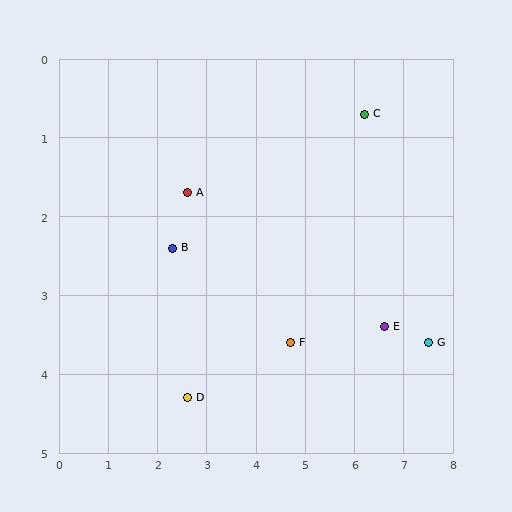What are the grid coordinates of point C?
Point C is at approximately (6.2, 0.7).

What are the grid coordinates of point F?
Point F is at approximately (4.7, 3.6).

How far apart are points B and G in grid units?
Points B and G are about 5.3 grid units apart.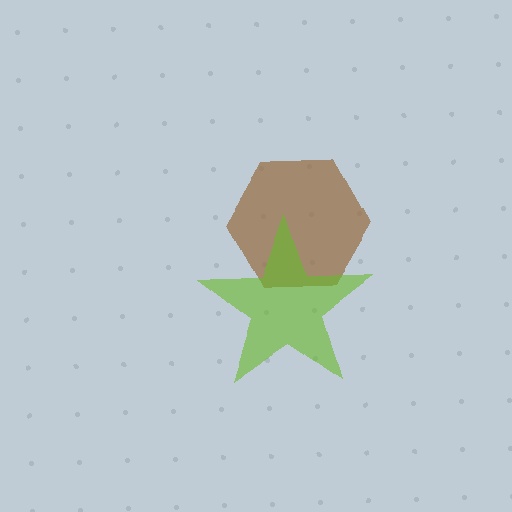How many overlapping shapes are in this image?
There are 2 overlapping shapes in the image.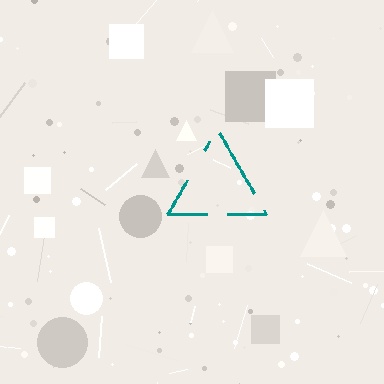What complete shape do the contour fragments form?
The contour fragments form a triangle.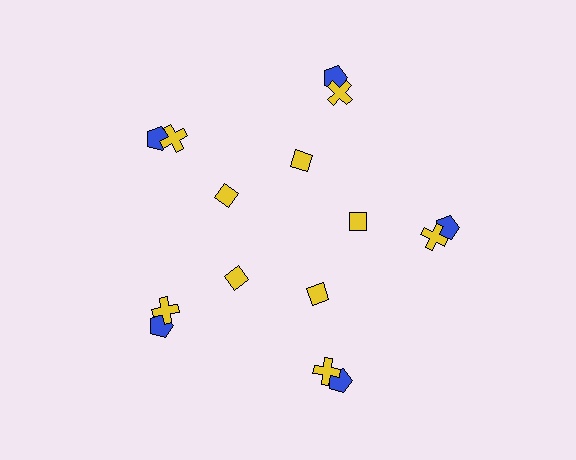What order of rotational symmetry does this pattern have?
This pattern has 5-fold rotational symmetry.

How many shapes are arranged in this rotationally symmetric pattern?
There are 15 shapes, arranged in 5 groups of 3.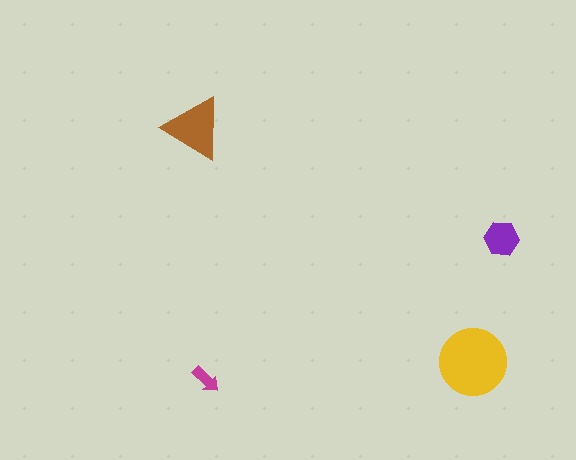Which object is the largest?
The yellow circle.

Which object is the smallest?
The magenta arrow.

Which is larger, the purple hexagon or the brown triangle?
The brown triangle.